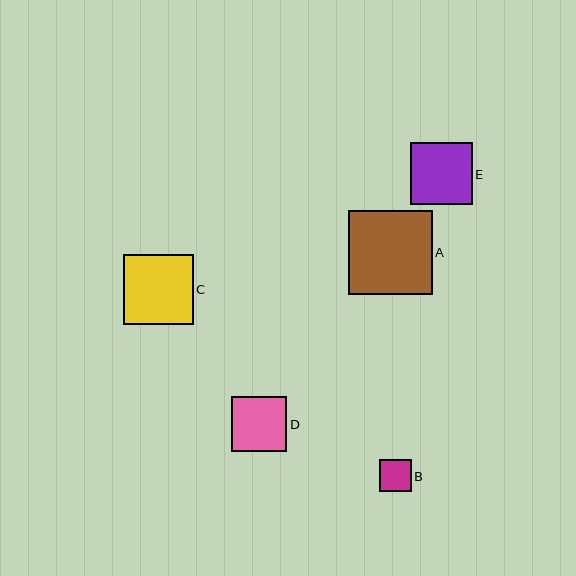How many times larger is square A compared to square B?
Square A is approximately 2.7 times the size of square B.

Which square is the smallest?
Square B is the smallest with a size of approximately 31 pixels.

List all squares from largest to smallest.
From largest to smallest: A, C, E, D, B.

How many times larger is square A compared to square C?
Square A is approximately 1.2 times the size of square C.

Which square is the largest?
Square A is the largest with a size of approximately 84 pixels.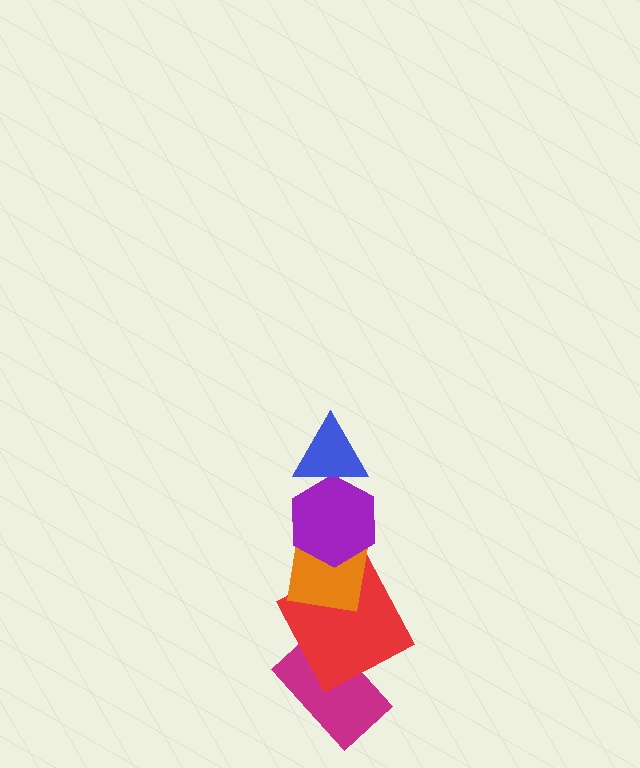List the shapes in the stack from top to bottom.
From top to bottom: the blue triangle, the purple hexagon, the orange square, the red square, the magenta rectangle.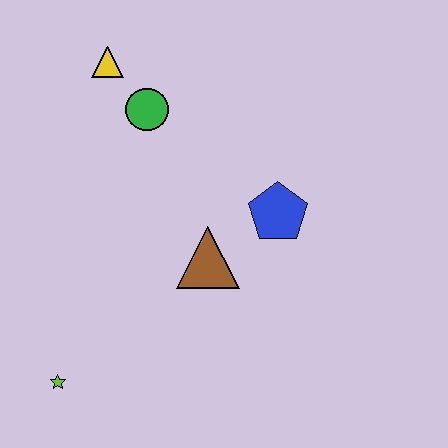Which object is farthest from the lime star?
The yellow triangle is farthest from the lime star.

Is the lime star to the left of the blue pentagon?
Yes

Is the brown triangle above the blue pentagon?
No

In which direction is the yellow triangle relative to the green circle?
The yellow triangle is above the green circle.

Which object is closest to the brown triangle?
The blue pentagon is closest to the brown triangle.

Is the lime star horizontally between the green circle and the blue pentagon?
No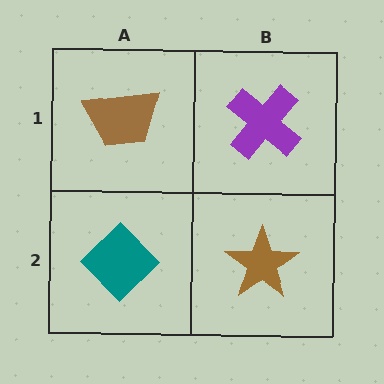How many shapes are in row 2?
2 shapes.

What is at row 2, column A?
A teal diamond.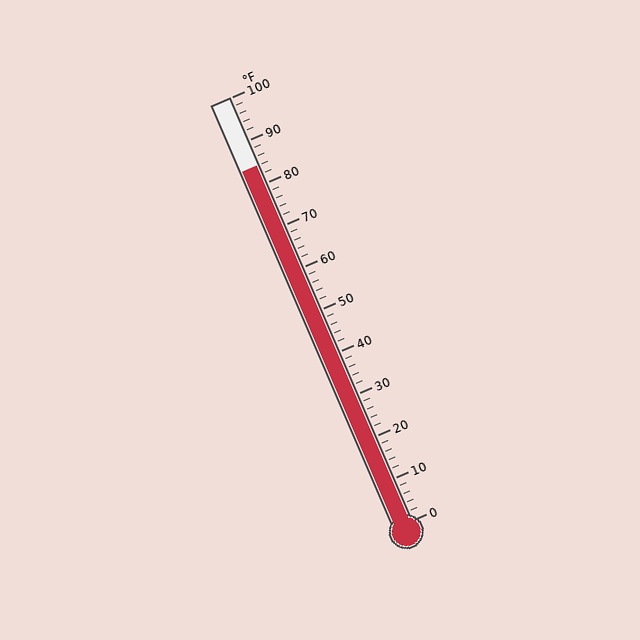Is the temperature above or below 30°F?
The temperature is above 30°F.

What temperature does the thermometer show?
The thermometer shows approximately 84°F.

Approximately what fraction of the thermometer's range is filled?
The thermometer is filled to approximately 85% of its range.